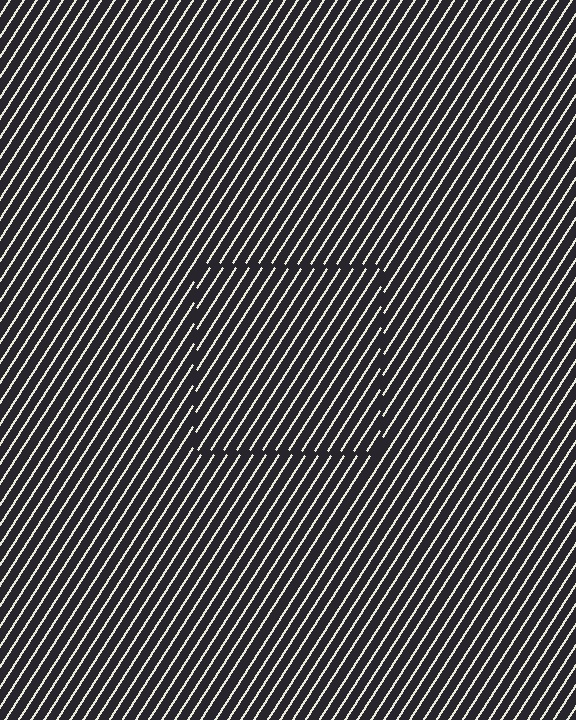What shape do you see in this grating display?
An illusory square. The interior of the shape contains the same grating, shifted by half a period — the contour is defined by the phase discontinuity where line-ends from the inner and outer gratings abut.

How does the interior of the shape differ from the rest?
The interior of the shape contains the same grating, shifted by half a period — the contour is defined by the phase discontinuity where line-ends from the inner and outer gratings abut.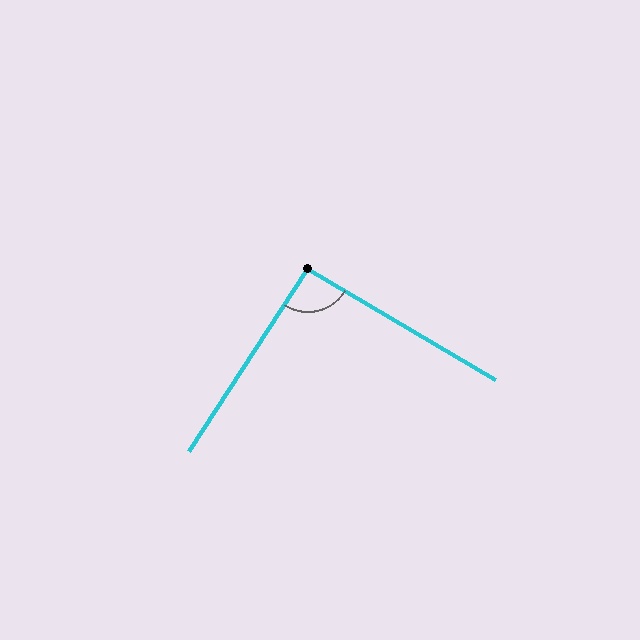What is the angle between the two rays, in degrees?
Approximately 92 degrees.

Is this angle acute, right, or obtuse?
It is approximately a right angle.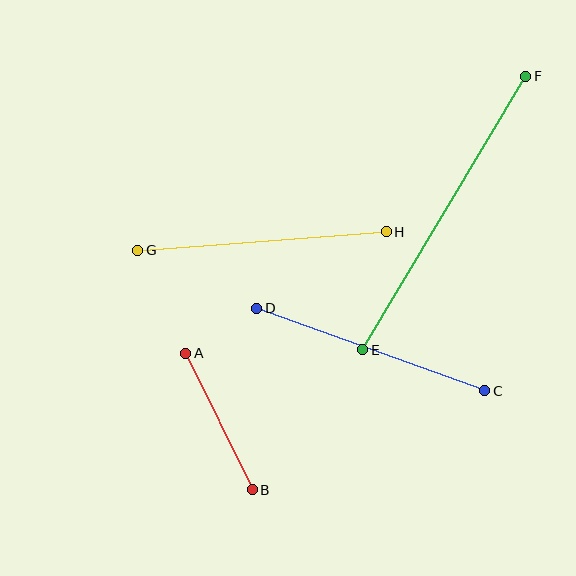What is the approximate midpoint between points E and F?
The midpoint is at approximately (444, 213) pixels.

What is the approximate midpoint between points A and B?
The midpoint is at approximately (219, 422) pixels.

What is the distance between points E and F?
The distance is approximately 318 pixels.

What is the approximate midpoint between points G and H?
The midpoint is at approximately (262, 241) pixels.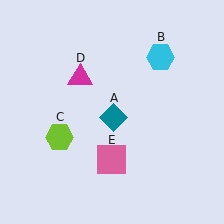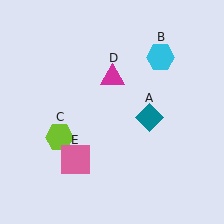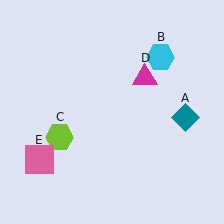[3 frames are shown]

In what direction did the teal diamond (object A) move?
The teal diamond (object A) moved right.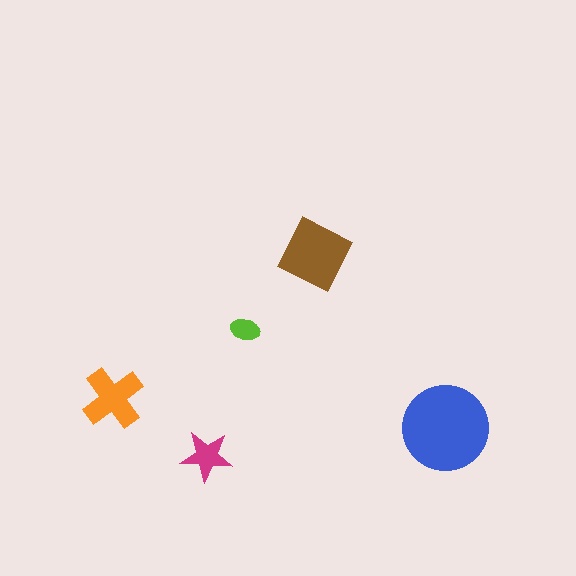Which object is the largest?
The blue circle.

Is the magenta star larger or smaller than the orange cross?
Smaller.